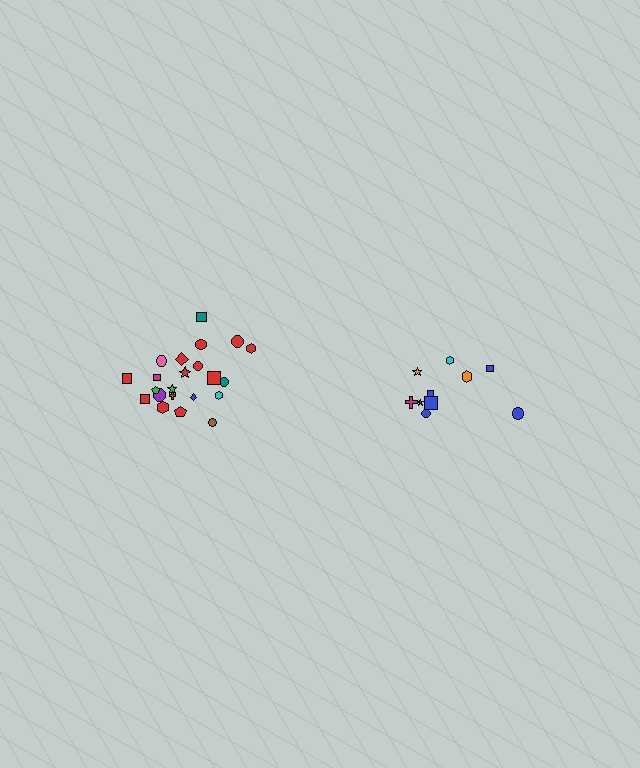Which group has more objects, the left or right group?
The left group.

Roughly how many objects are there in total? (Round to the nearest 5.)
Roughly 30 objects in total.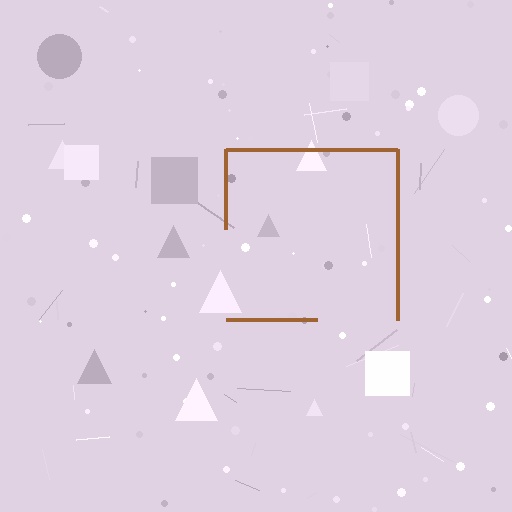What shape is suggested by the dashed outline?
The dashed outline suggests a square.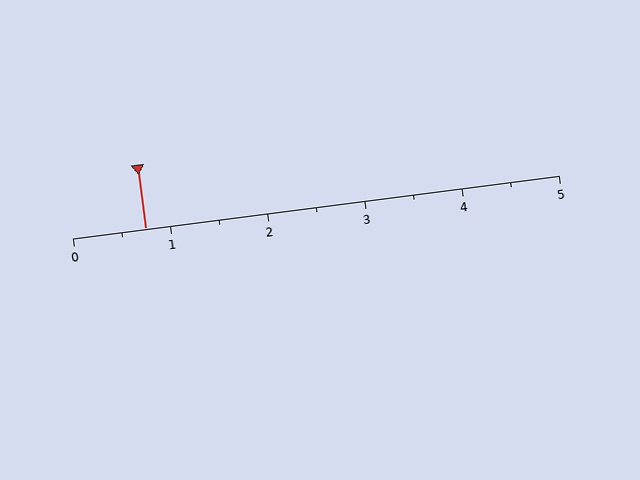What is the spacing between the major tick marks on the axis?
The major ticks are spaced 1 apart.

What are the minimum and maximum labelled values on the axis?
The axis runs from 0 to 5.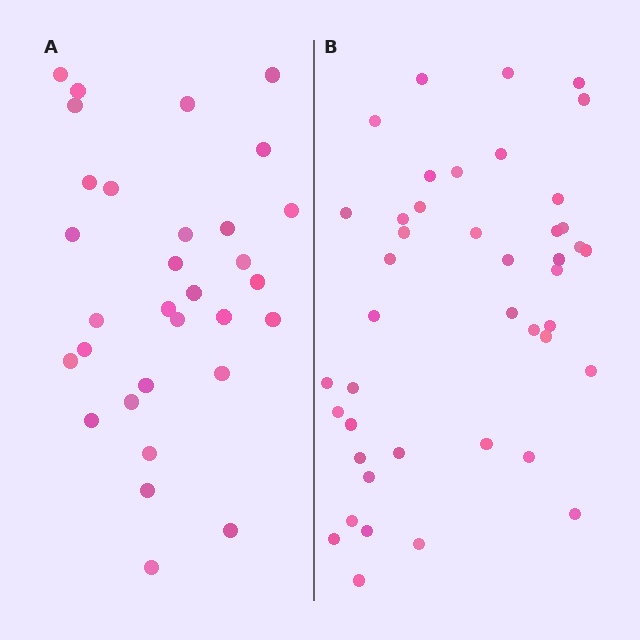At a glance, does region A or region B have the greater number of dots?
Region B (the right region) has more dots.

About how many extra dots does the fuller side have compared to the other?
Region B has roughly 12 or so more dots than region A.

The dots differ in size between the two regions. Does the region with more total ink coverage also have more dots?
No. Region A has more total ink coverage because its dots are larger, but region B actually contains more individual dots. Total area can be misleading — the number of items is what matters here.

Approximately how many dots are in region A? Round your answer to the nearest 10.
About 30 dots. (The exact count is 31, which rounds to 30.)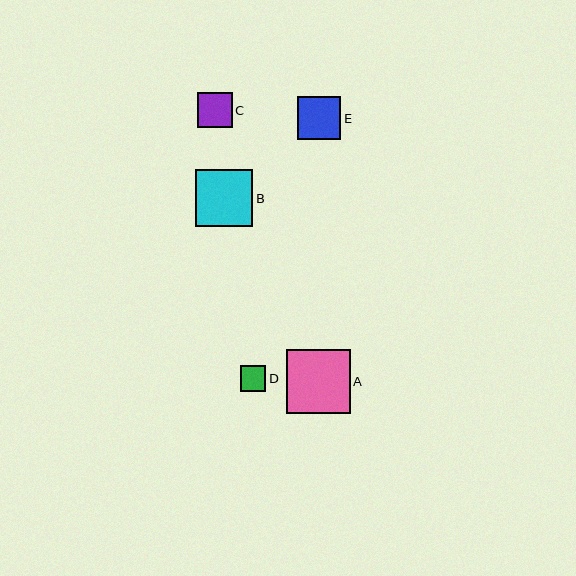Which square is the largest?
Square A is the largest with a size of approximately 64 pixels.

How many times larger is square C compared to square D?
Square C is approximately 1.4 times the size of square D.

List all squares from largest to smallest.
From largest to smallest: A, B, E, C, D.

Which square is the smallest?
Square D is the smallest with a size of approximately 26 pixels.